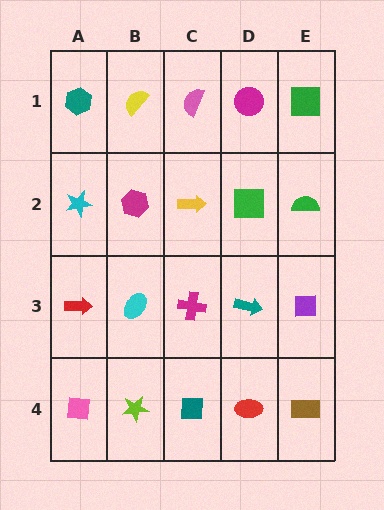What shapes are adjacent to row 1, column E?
A green semicircle (row 2, column E), a magenta circle (row 1, column D).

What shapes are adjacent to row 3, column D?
A green square (row 2, column D), a red ellipse (row 4, column D), a magenta cross (row 3, column C), a purple square (row 3, column E).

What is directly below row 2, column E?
A purple square.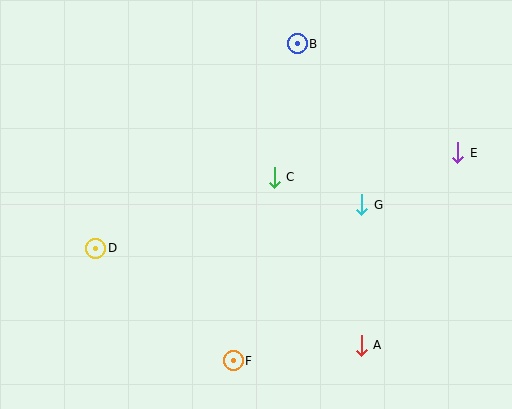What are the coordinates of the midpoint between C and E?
The midpoint between C and E is at (366, 165).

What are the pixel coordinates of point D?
Point D is at (96, 248).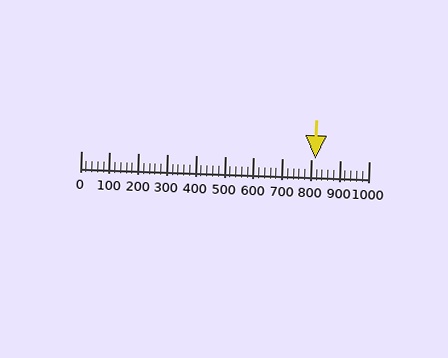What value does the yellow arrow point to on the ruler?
The yellow arrow points to approximately 814.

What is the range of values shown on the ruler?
The ruler shows values from 0 to 1000.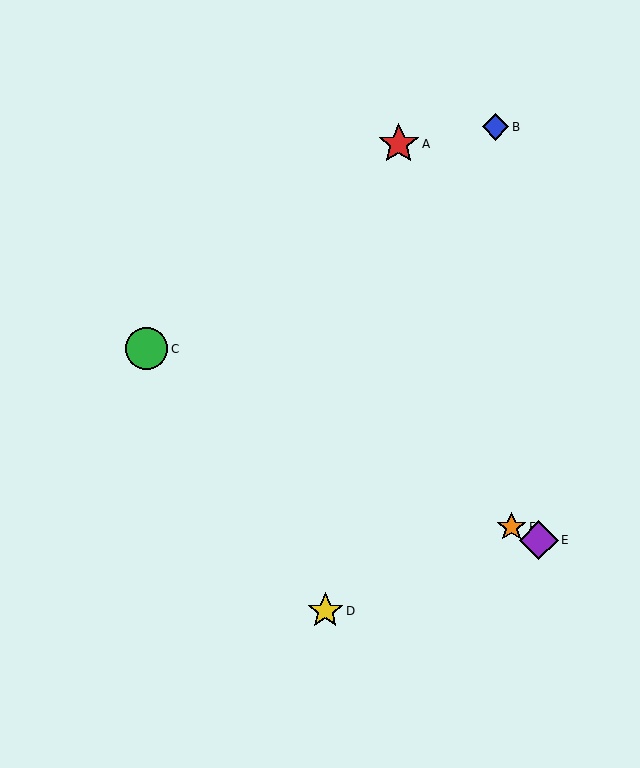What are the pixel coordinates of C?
Object C is at (146, 349).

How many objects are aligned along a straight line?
3 objects (C, E, F) are aligned along a straight line.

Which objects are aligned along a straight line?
Objects C, E, F are aligned along a straight line.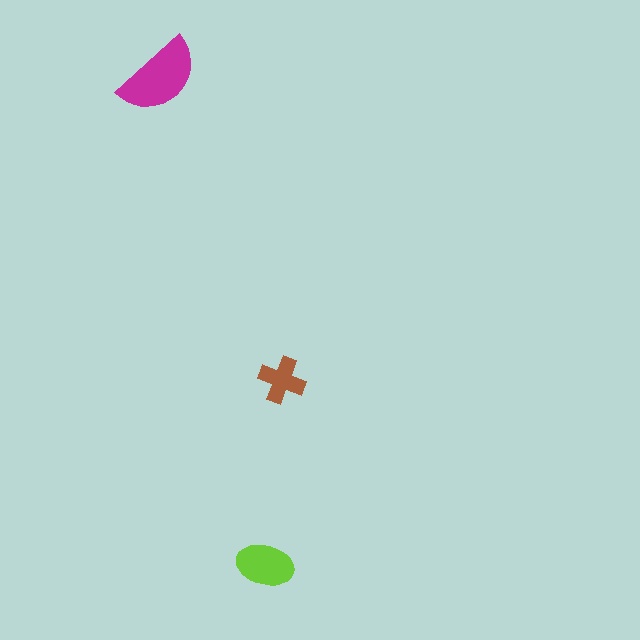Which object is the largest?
The magenta semicircle.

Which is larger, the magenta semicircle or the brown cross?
The magenta semicircle.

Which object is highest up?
The magenta semicircle is topmost.